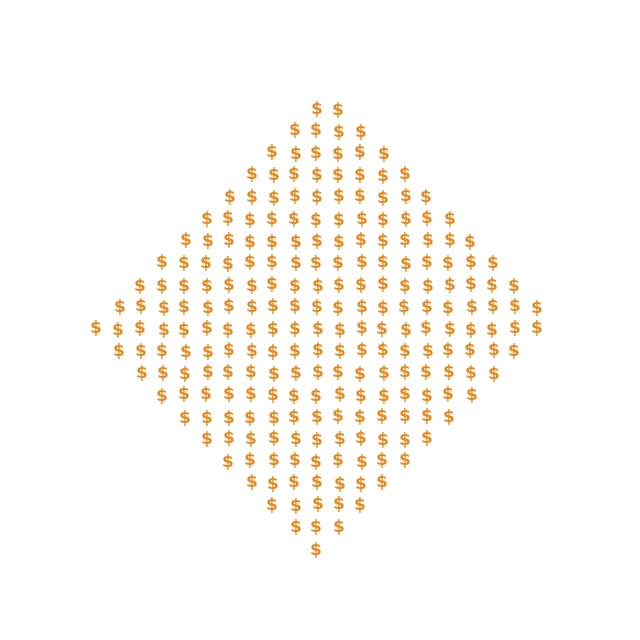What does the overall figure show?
The overall figure shows a diamond.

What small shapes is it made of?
It is made of small dollar signs.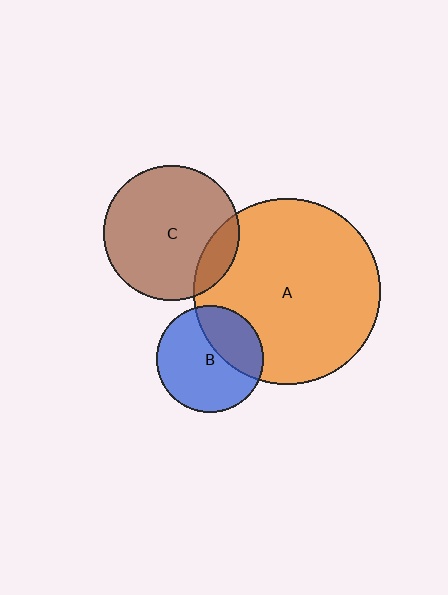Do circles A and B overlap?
Yes.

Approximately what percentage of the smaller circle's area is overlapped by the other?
Approximately 35%.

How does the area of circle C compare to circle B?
Approximately 1.6 times.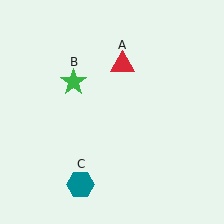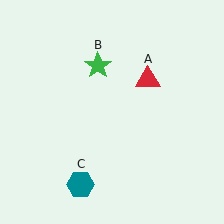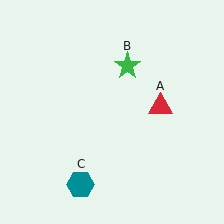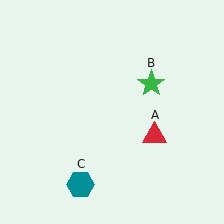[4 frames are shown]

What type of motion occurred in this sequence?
The red triangle (object A), green star (object B) rotated clockwise around the center of the scene.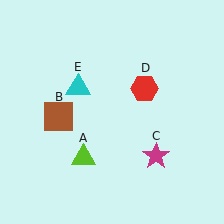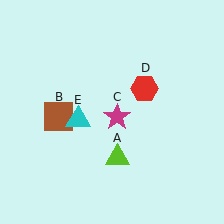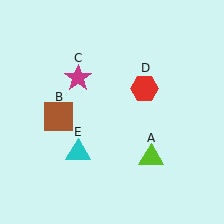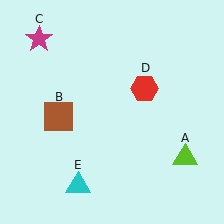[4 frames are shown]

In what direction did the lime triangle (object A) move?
The lime triangle (object A) moved right.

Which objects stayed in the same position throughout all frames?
Brown square (object B) and red hexagon (object D) remained stationary.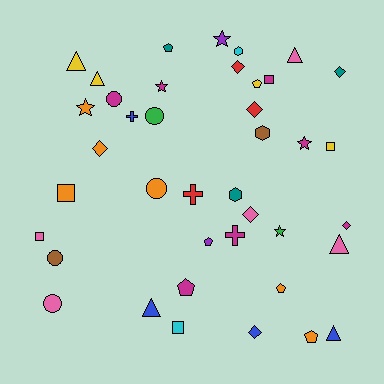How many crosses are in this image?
There are 3 crosses.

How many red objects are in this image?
There are 3 red objects.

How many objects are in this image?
There are 40 objects.